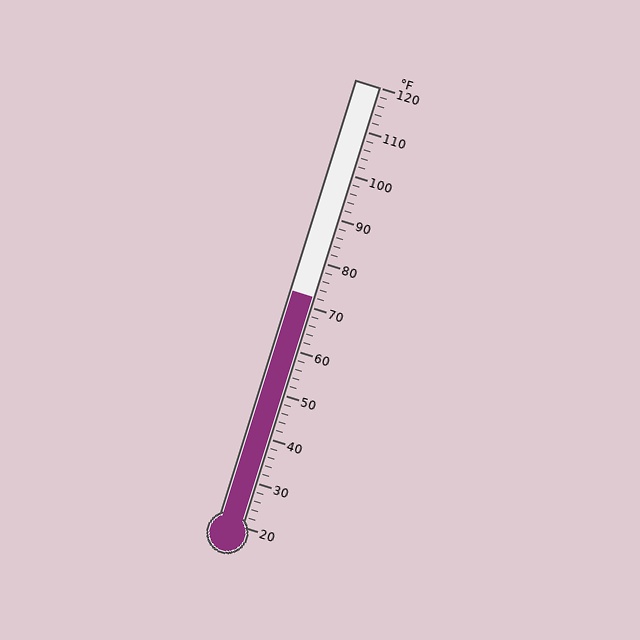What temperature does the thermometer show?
The thermometer shows approximately 72°F.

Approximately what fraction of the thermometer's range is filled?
The thermometer is filled to approximately 50% of its range.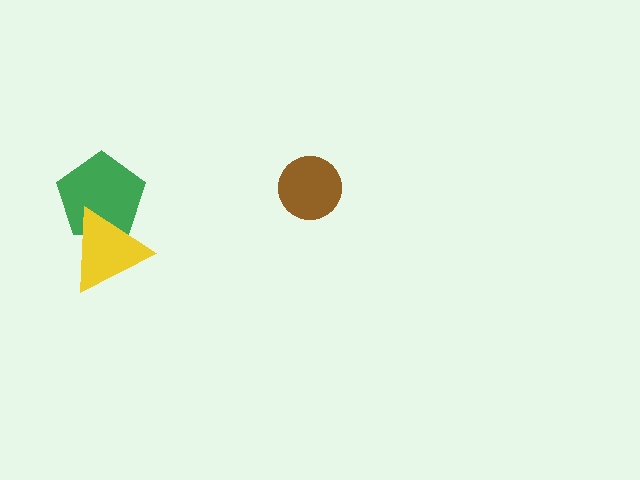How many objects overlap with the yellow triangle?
1 object overlaps with the yellow triangle.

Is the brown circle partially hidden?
No, no other shape covers it.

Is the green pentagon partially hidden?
Yes, it is partially covered by another shape.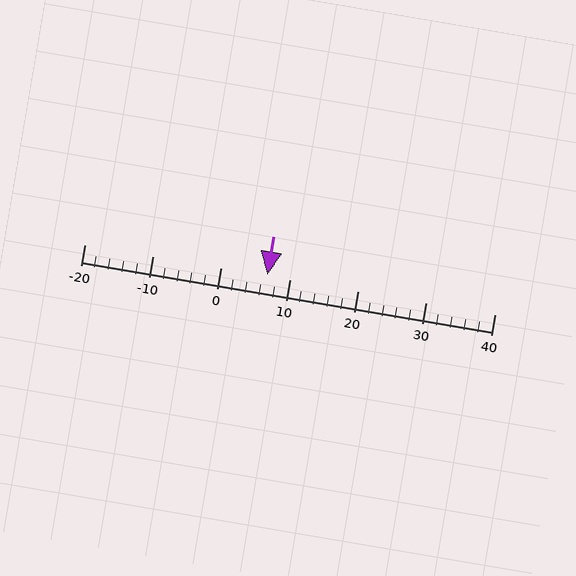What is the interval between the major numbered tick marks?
The major tick marks are spaced 10 units apart.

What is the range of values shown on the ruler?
The ruler shows values from -20 to 40.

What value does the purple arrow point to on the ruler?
The purple arrow points to approximately 7.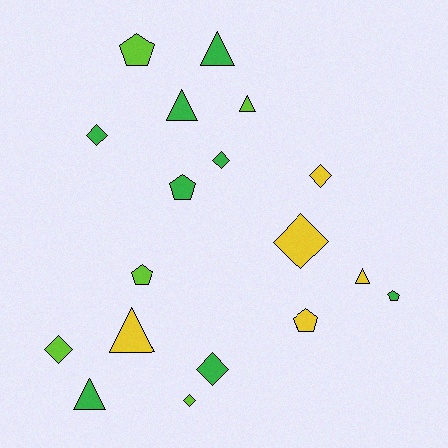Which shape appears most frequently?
Diamond, with 7 objects.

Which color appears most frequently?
Green, with 8 objects.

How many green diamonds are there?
There are 3 green diamonds.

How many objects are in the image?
There are 18 objects.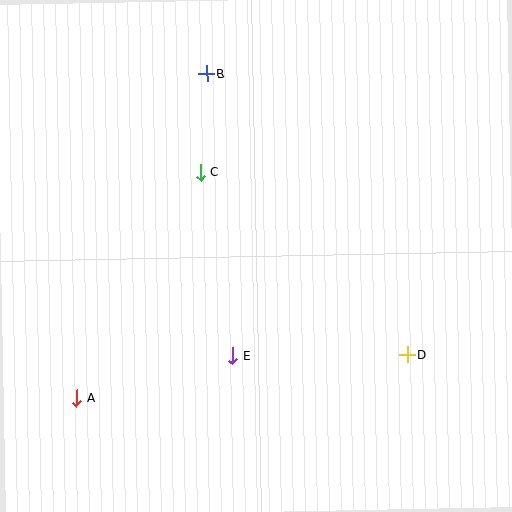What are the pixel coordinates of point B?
Point B is at (207, 74).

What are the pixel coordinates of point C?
Point C is at (201, 173).